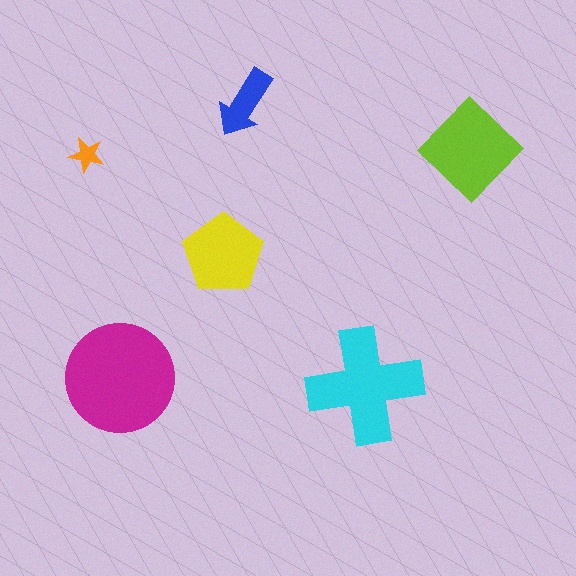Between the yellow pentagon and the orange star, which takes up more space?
The yellow pentagon.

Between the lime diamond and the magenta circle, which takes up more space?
The magenta circle.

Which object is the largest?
The magenta circle.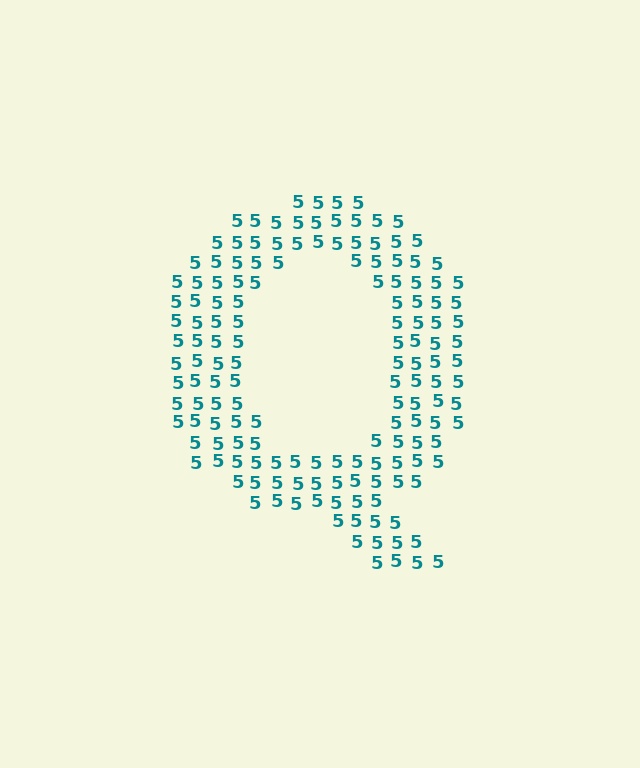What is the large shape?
The large shape is the letter Q.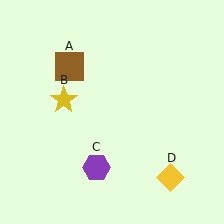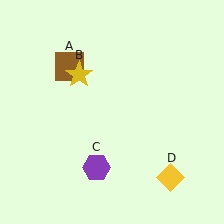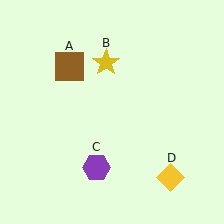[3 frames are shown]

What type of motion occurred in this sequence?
The yellow star (object B) rotated clockwise around the center of the scene.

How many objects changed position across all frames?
1 object changed position: yellow star (object B).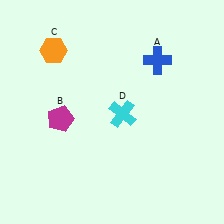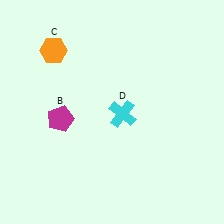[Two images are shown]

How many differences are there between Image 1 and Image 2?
There is 1 difference between the two images.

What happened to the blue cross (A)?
The blue cross (A) was removed in Image 2. It was in the top-right area of Image 1.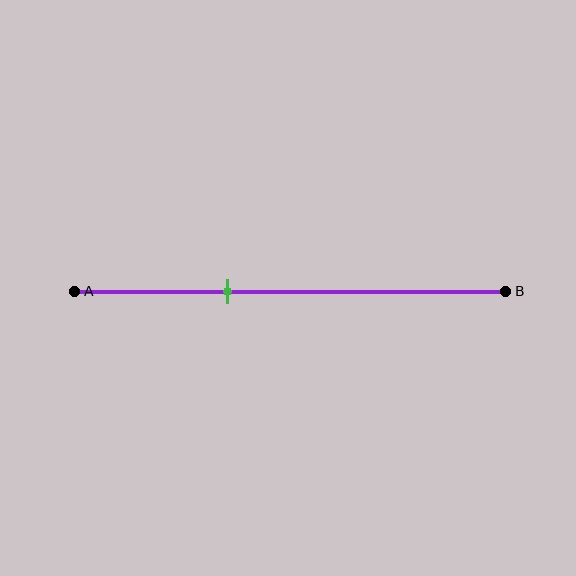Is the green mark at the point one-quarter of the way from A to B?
No, the mark is at about 35% from A, not at the 25% one-quarter point.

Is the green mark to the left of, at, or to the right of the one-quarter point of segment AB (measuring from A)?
The green mark is to the right of the one-quarter point of segment AB.